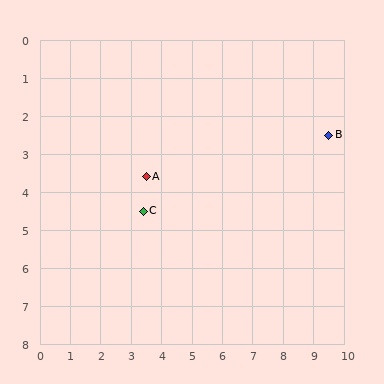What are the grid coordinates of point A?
Point A is at approximately (3.5, 3.6).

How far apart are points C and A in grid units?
Points C and A are about 0.9 grid units apart.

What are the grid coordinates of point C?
Point C is at approximately (3.4, 4.5).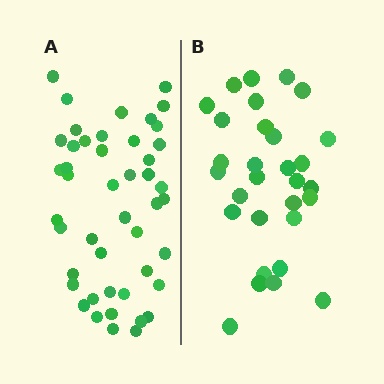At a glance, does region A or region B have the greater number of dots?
Region A (the left region) has more dots.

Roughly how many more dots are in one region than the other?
Region A has approximately 15 more dots than region B.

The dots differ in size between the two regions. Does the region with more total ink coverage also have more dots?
No. Region B has more total ink coverage because its dots are larger, but region A actually contains more individual dots. Total area can be misleading — the number of items is what matters here.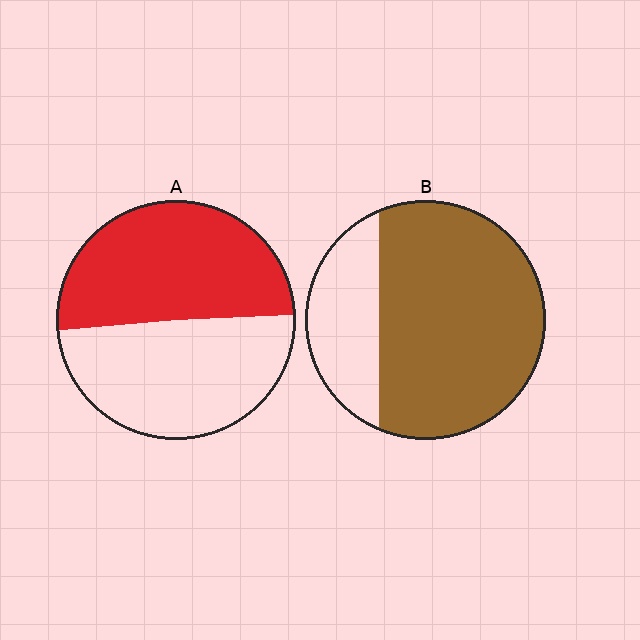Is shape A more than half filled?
Roughly half.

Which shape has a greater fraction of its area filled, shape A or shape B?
Shape B.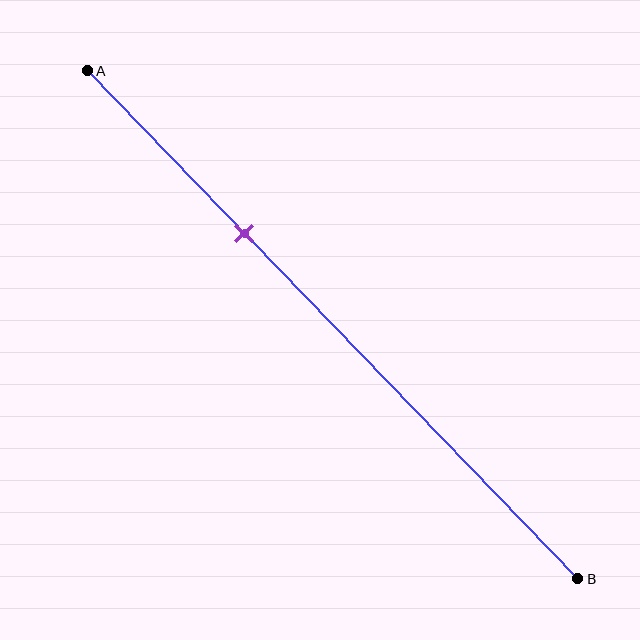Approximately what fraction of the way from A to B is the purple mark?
The purple mark is approximately 30% of the way from A to B.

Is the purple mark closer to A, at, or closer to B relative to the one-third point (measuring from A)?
The purple mark is approximately at the one-third point of segment AB.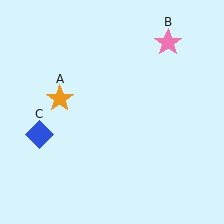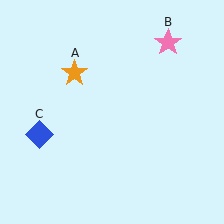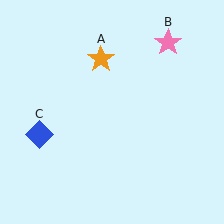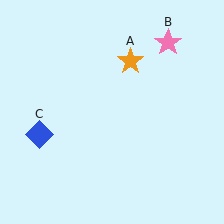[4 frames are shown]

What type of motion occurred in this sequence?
The orange star (object A) rotated clockwise around the center of the scene.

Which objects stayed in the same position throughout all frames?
Pink star (object B) and blue diamond (object C) remained stationary.